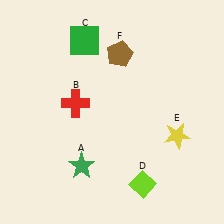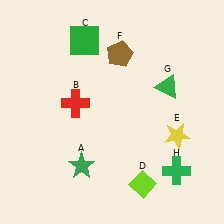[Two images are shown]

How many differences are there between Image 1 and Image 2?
There are 2 differences between the two images.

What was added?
A green triangle (G), a green cross (H) were added in Image 2.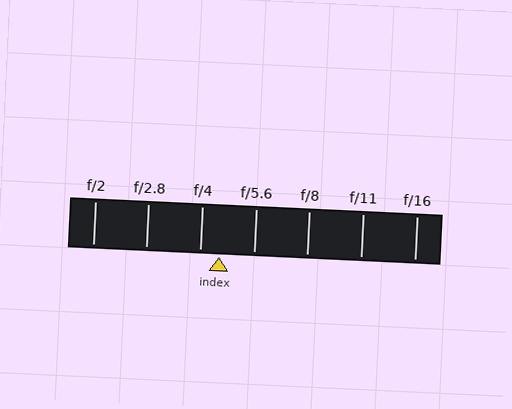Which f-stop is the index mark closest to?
The index mark is closest to f/4.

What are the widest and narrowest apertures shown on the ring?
The widest aperture shown is f/2 and the narrowest is f/16.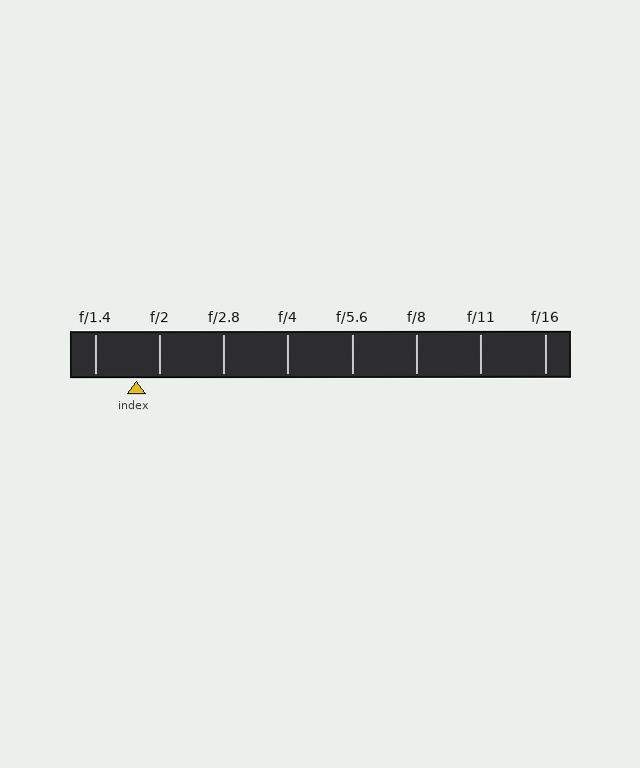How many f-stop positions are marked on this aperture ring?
There are 8 f-stop positions marked.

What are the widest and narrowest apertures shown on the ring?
The widest aperture shown is f/1.4 and the narrowest is f/16.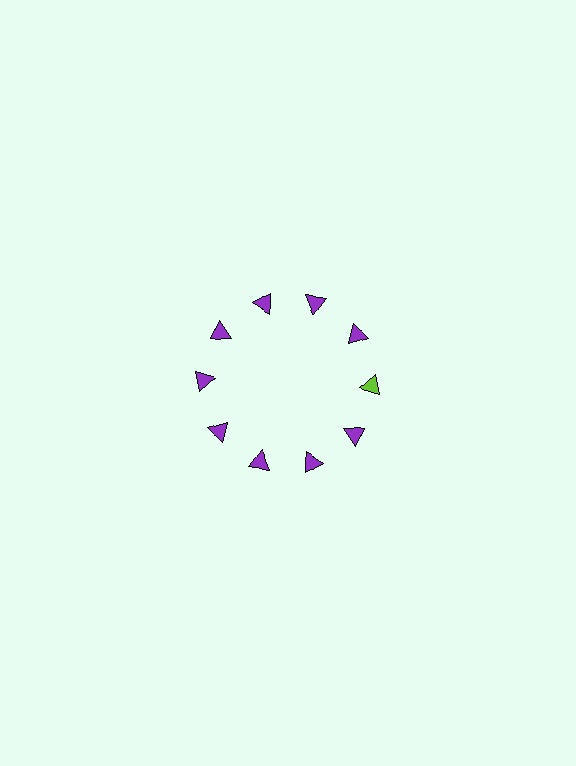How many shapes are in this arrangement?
There are 10 shapes arranged in a ring pattern.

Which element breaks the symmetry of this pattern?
The lime triangle at roughly the 3 o'clock position breaks the symmetry. All other shapes are purple triangles.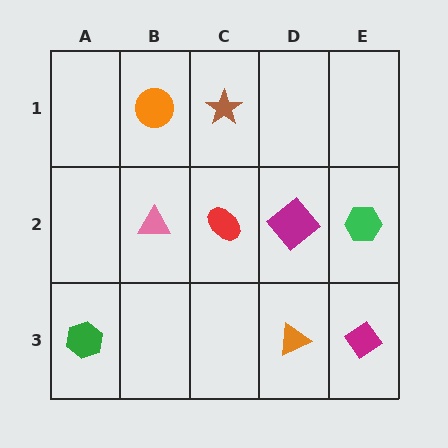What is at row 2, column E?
A green hexagon.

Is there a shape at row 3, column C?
No, that cell is empty.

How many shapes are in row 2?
4 shapes.